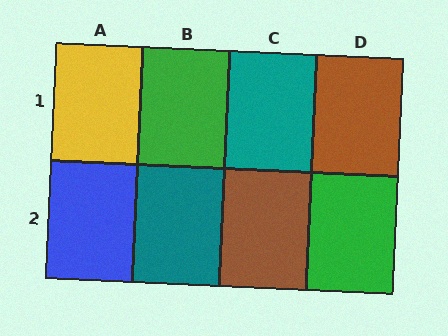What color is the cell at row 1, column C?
Teal.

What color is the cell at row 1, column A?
Yellow.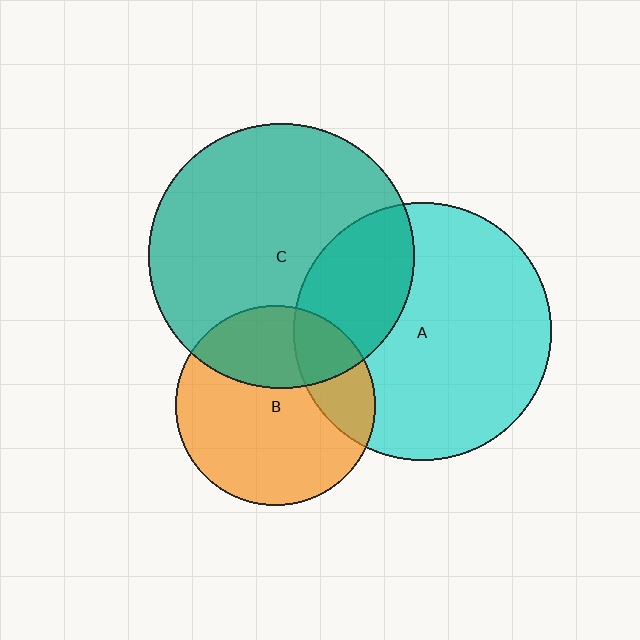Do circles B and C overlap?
Yes.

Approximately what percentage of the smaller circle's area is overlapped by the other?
Approximately 30%.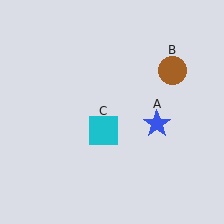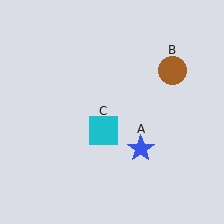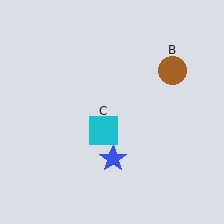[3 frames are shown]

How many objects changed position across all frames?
1 object changed position: blue star (object A).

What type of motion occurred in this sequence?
The blue star (object A) rotated clockwise around the center of the scene.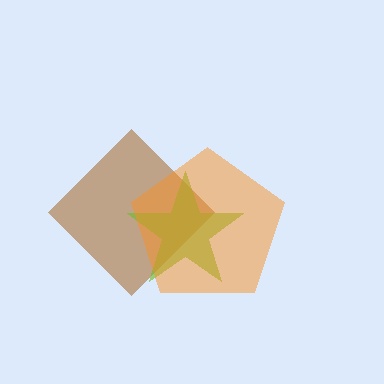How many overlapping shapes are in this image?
There are 3 overlapping shapes in the image.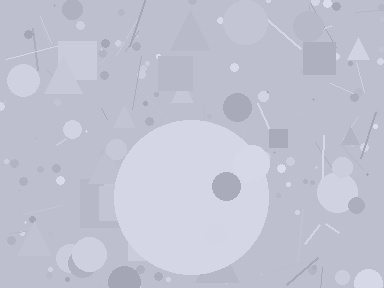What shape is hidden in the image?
A circle is hidden in the image.